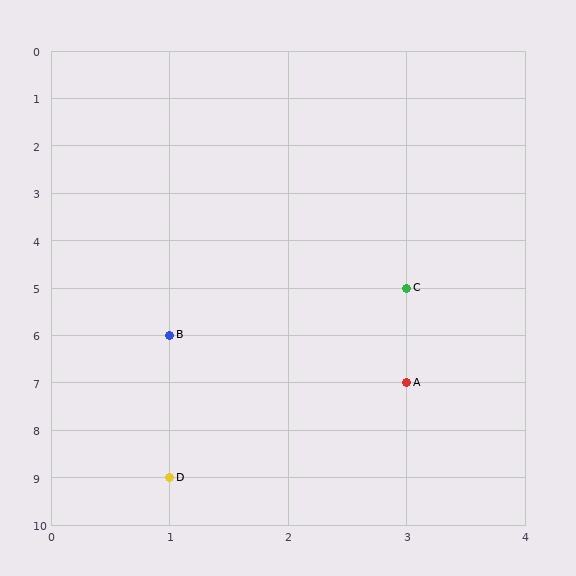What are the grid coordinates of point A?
Point A is at grid coordinates (3, 7).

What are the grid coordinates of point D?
Point D is at grid coordinates (1, 9).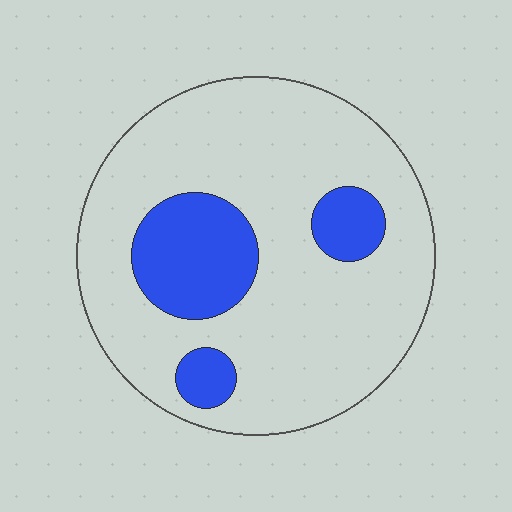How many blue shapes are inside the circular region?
3.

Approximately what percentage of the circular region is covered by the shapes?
Approximately 20%.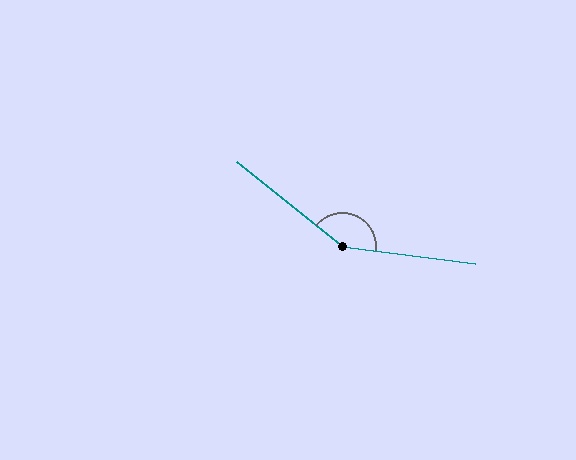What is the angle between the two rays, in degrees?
Approximately 148 degrees.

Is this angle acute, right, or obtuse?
It is obtuse.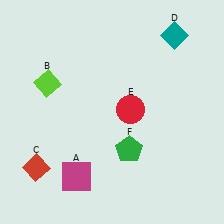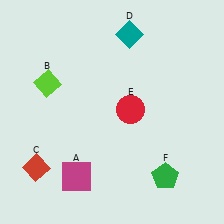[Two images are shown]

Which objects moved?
The objects that moved are: the teal diamond (D), the green pentagon (F).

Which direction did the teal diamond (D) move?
The teal diamond (D) moved left.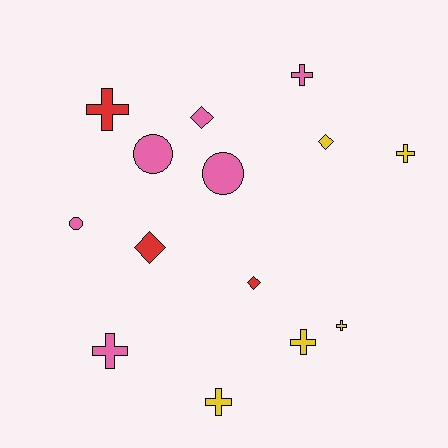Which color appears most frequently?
Pink, with 6 objects.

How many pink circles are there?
There are 3 pink circles.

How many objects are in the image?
There are 14 objects.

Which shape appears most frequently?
Cross, with 7 objects.